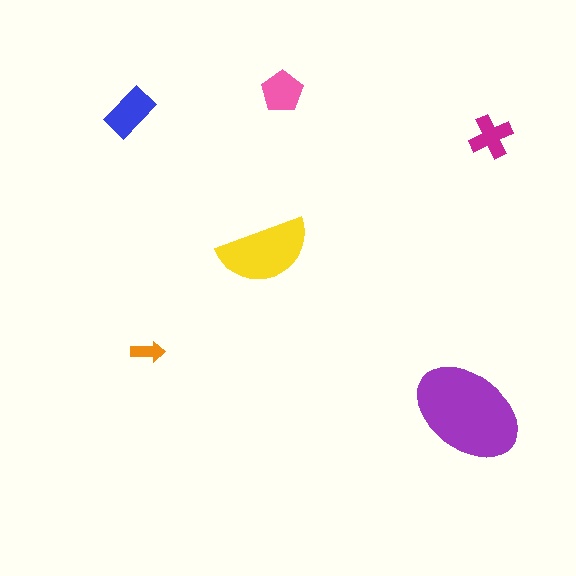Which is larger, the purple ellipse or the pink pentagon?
The purple ellipse.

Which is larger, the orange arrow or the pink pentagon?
The pink pentagon.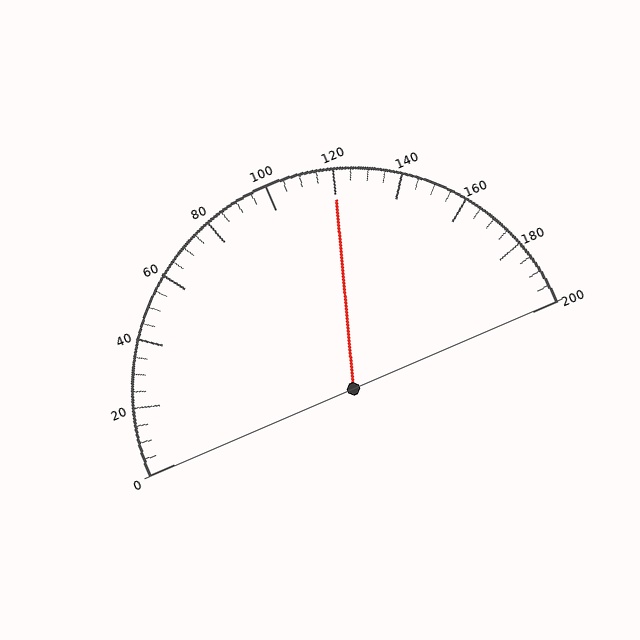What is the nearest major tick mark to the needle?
The nearest major tick mark is 120.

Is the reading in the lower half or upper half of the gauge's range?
The reading is in the upper half of the range (0 to 200).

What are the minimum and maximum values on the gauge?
The gauge ranges from 0 to 200.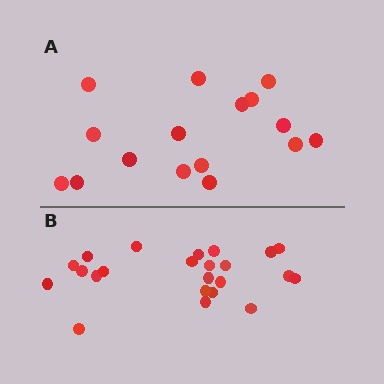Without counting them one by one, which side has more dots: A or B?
Region B (the bottom region) has more dots.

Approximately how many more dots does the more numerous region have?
Region B has roughly 8 or so more dots than region A.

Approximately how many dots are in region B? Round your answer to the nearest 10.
About 20 dots. (The exact count is 23, which rounds to 20.)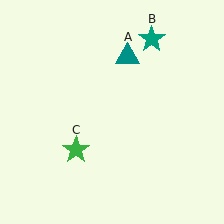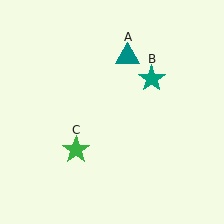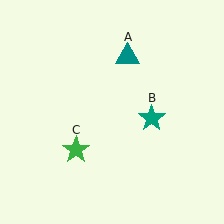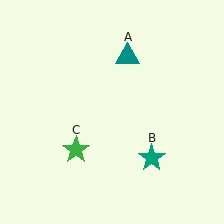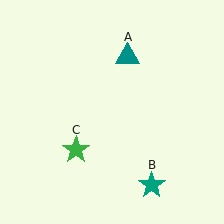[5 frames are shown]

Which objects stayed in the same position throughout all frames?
Teal triangle (object A) and green star (object C) remained stationary.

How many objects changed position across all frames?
1 object changed position: teal star (object B).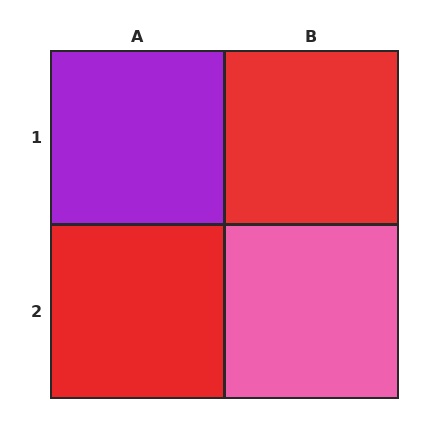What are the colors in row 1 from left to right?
Purple, red.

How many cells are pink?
1 cell is pink.